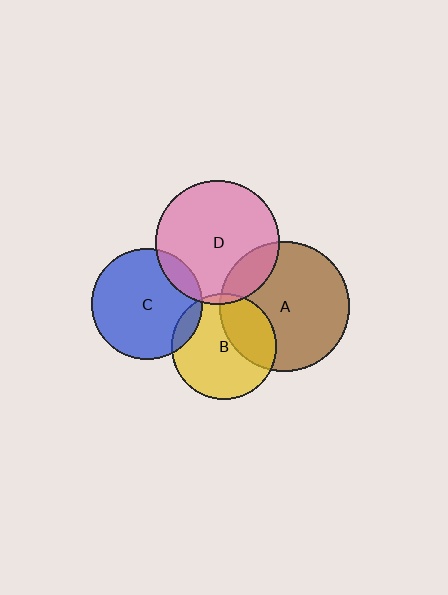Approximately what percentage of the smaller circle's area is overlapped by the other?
Approximately 35%.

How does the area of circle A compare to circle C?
Approximately 1.4 times.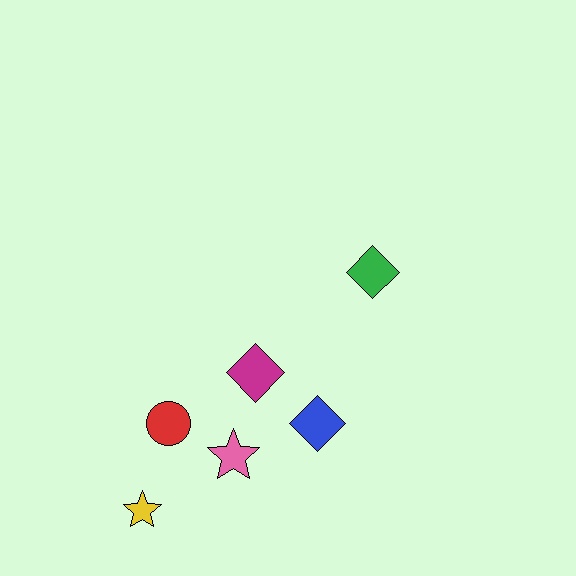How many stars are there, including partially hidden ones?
There are 2 stars.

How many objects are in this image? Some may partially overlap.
There are 6 objects.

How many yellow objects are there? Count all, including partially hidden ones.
There is 1 yellow object.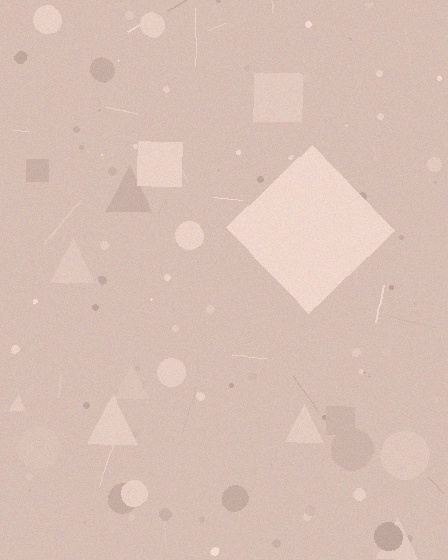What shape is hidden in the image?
A diamond is hidden in the image.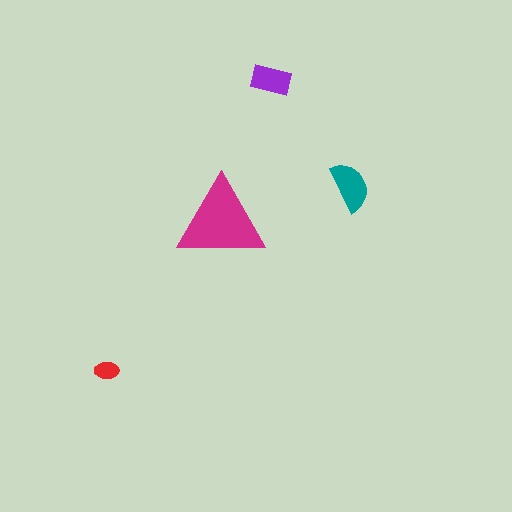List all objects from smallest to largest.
The red ellipse, the purple rectangle, the teal semicircle, the magenta triangle.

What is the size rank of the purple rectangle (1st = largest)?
3rd.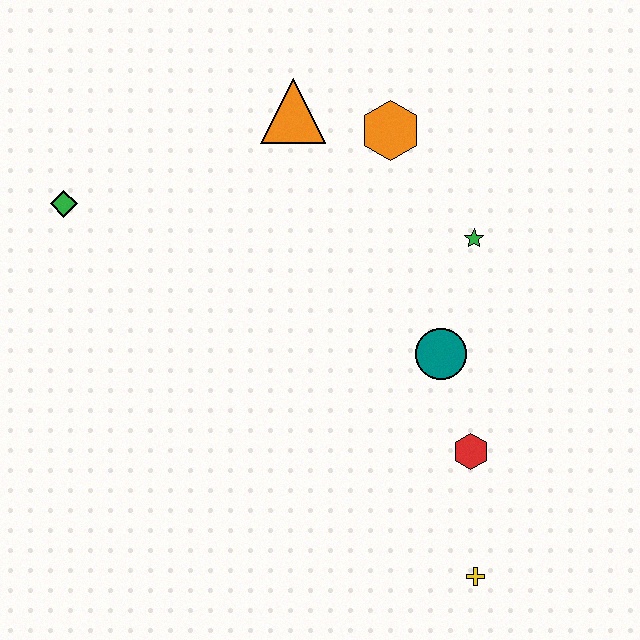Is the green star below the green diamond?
Yes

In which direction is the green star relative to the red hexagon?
The green star is above the red hexagon.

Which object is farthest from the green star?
The green diamond is farthest from the green star.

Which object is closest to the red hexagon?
The teal circle is closest to the red hexagon.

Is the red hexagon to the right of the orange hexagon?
Yes